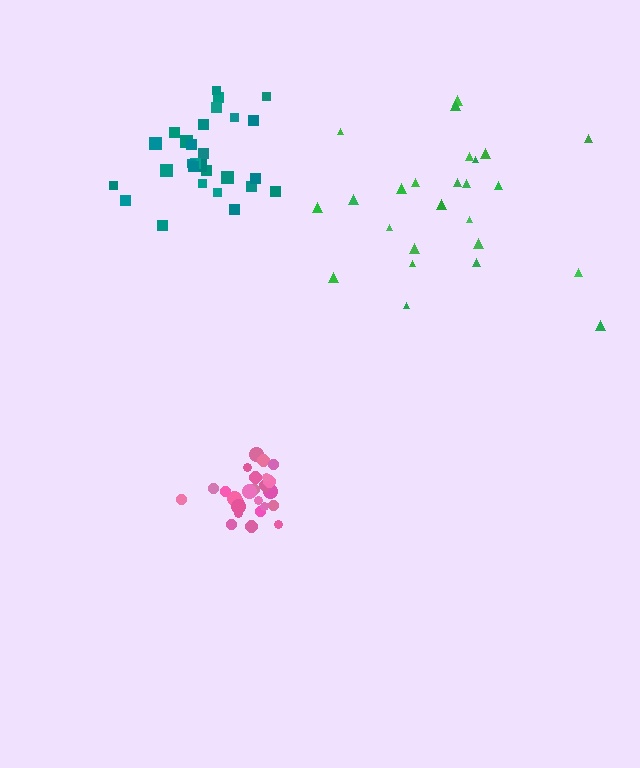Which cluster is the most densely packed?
Pink.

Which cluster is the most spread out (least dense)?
Green.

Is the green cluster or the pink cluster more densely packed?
Pink.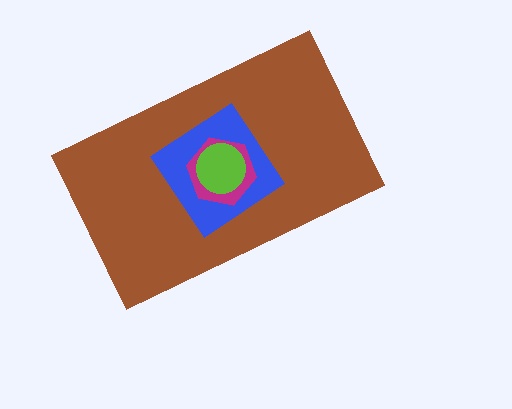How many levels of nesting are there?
4.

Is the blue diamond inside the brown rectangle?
Yes.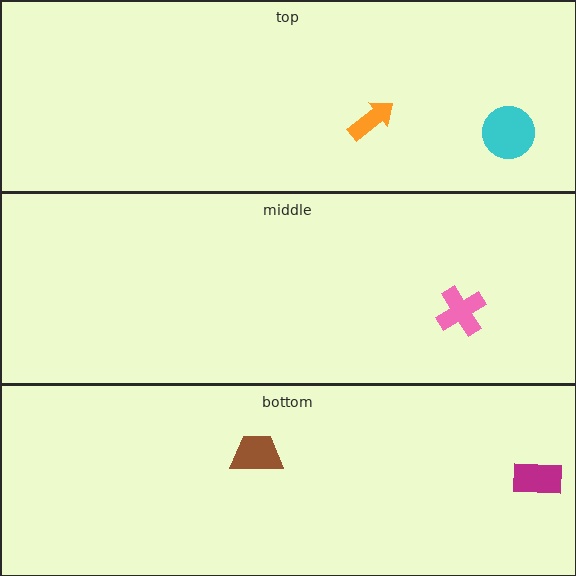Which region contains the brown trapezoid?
The bottom region.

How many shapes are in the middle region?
1.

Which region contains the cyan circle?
The top region.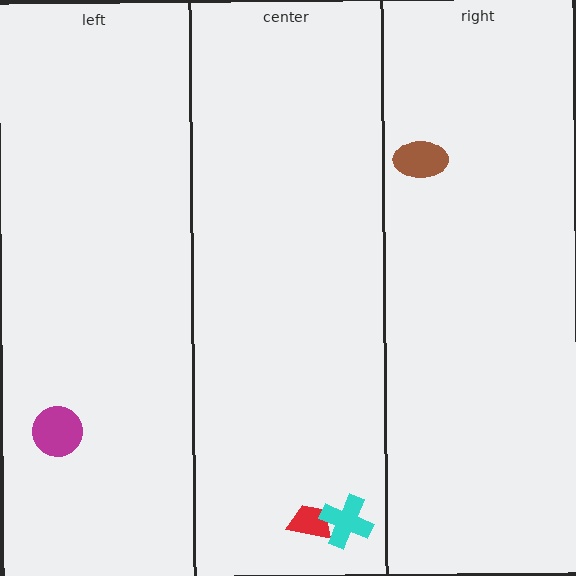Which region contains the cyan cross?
The center region.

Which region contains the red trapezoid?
The center region.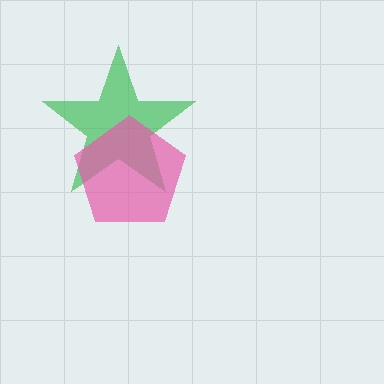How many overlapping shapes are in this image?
There are 2 overlapping shapes in the image.